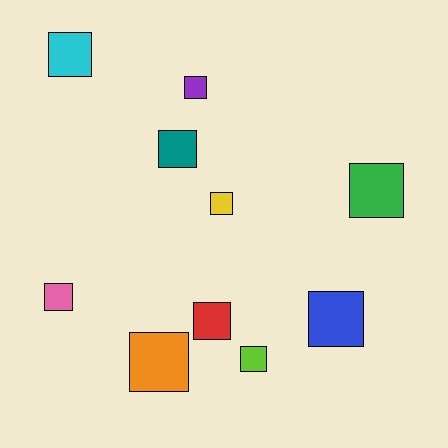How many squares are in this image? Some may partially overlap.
There are 10 squares.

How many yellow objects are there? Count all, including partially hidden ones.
There is 1 yellow object.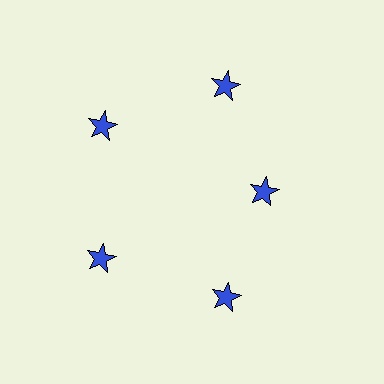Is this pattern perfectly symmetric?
No. The 5 blue stars are arranged in a ring, but one element near the 3 o'clock position is pulled inward toward the center, breaking the 5-fold rotational symmetry.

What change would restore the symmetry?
The symmetry would be restored by moving it outward, back onto the ring so that all 5 stars sit at equal angles and equal distance from the center.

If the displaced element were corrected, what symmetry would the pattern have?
It would have 5-fold rotational symmetry — the pattern would map onto itself every 72 degrees.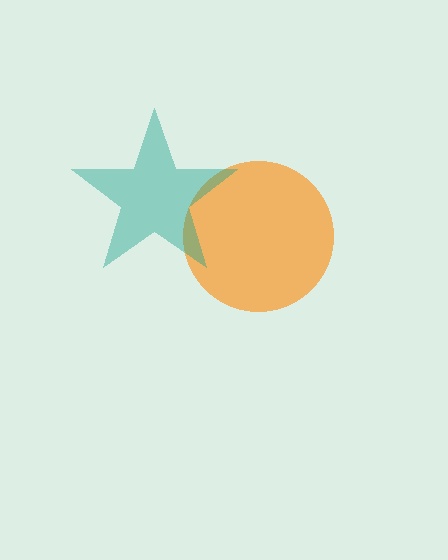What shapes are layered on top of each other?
The layered shapes are: an orange circle, a teal star.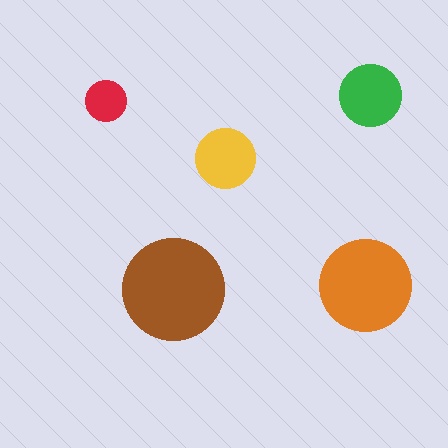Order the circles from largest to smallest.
the brown one, the orange one, the green one, the yellow one, the red one.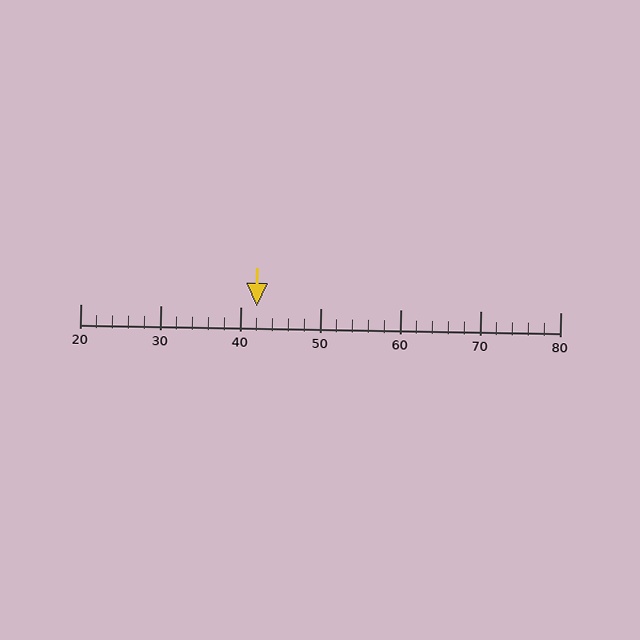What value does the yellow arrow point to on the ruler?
The yellow arrow points to approximately 42.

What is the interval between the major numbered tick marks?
The major tick marks are spaced 10 units apart.